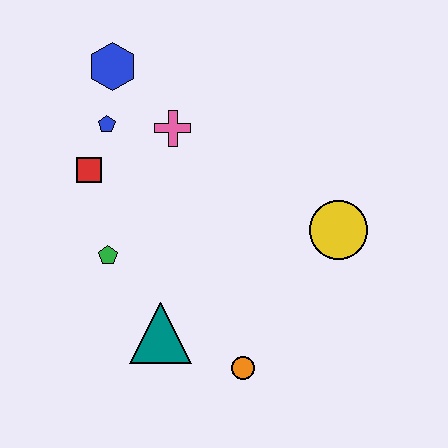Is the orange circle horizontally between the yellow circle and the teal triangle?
Yes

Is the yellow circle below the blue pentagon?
Yes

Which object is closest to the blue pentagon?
The red square is closest to the blue pentagon.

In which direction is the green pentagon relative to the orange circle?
The green pentagon is to the left of the orange circle.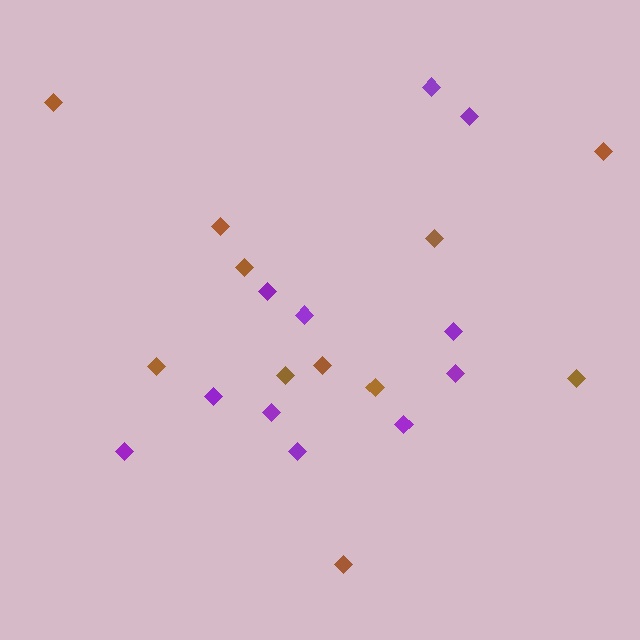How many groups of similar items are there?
There are 2 groups: one group of purple diamonds (11) and one group of brown diamonds (11).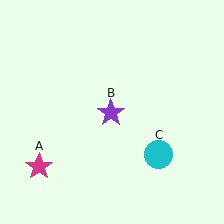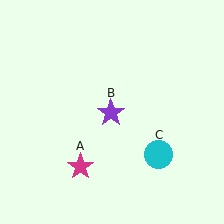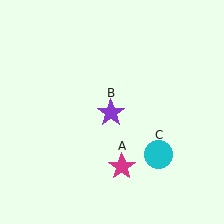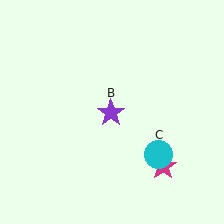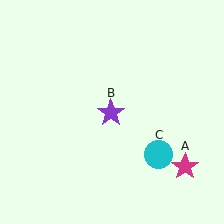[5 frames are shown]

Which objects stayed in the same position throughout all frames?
Purple star (object B) and cyan circle (object C) remained stationary.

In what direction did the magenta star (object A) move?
The magenta star (object A) moved right.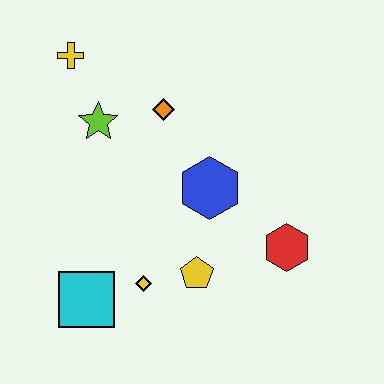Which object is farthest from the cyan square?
The yellow cross is farthest from the cyan square.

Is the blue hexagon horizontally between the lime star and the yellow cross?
No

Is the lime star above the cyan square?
Yes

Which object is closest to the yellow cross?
The lime star is closest to the yellow cross.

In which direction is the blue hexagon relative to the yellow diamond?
The blue hexagon is above the yellow diamond.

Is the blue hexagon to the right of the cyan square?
Yes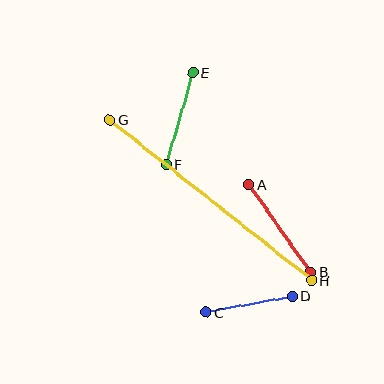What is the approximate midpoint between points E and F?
The midpoint is at approximately (179, 119) pixels.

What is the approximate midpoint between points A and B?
The midpoint is at approximately (280, 228) pixels.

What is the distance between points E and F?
The distance is approximately 96 pixels.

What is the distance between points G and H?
The distance is approximately 258 pixels.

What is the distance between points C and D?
The distance is approximately 88 pixels.